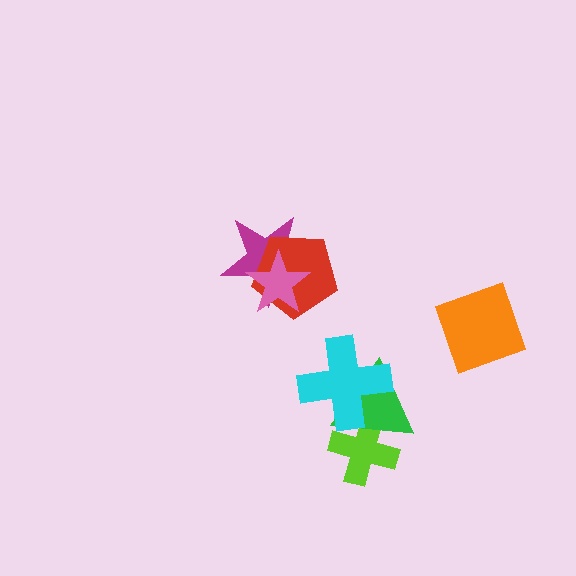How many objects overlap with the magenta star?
2 objects overlap with the magenta star.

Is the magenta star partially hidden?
Yes, it is partially covered by another shape.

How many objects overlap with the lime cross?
2 objects overlap with the lime cross.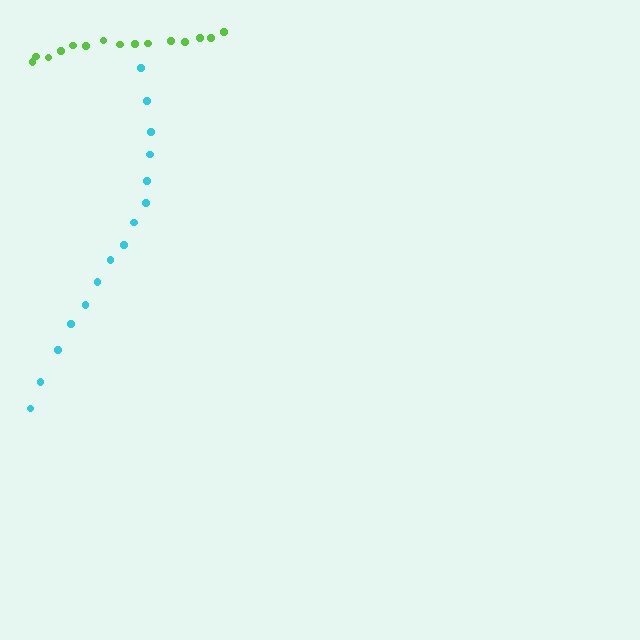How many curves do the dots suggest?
There are 2 distinct paths.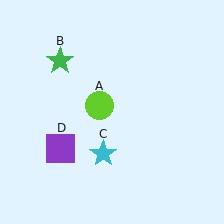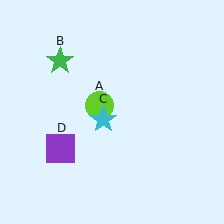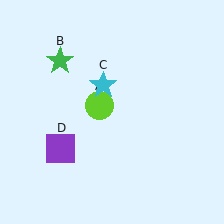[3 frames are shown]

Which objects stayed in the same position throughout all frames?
Lime circle (object A) and green star (object B) and purple square (object D) remained stationary.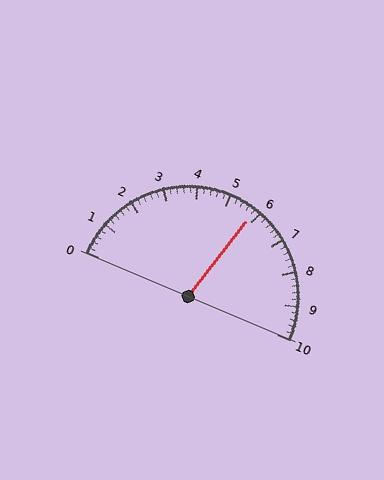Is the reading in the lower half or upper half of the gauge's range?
The reading is in the upper half of the range (0 to 10).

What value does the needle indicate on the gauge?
The needle indicates approximately 5.8.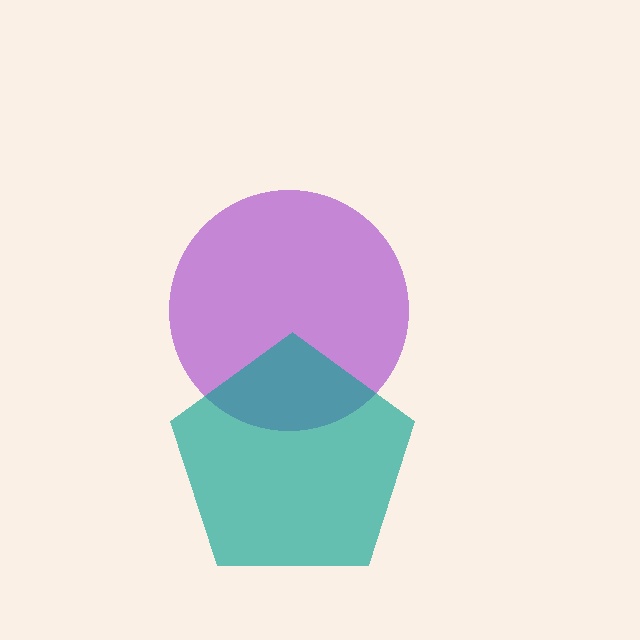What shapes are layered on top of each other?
The layered shapes are: a purple circle, a teal pentagon.